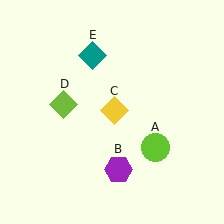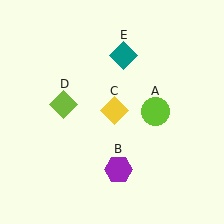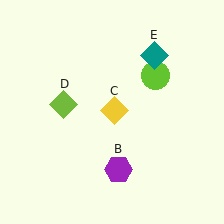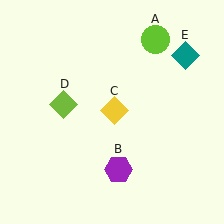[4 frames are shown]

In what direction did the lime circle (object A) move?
The lime circle (object A) moved up.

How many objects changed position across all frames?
2 objects changed position: lime circle (object A), teal diamond (object E).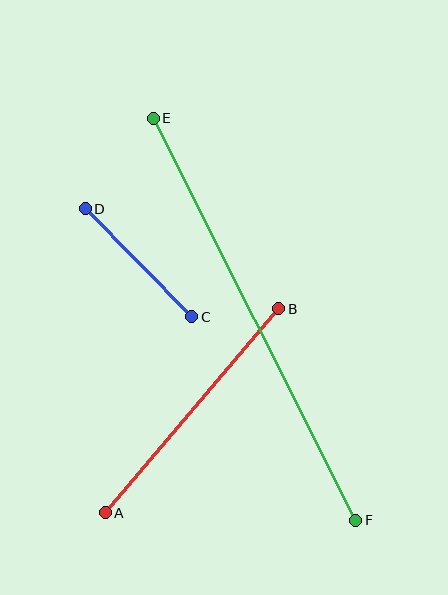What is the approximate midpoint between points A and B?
The midpoint is at approximately (192, 411) pixels.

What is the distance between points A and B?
The distance is approximately 268 pixels.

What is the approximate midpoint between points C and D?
The midpoint is at approximately (139, 263) pixels.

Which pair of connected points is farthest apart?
Points E and F are farthest apart.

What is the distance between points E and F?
The distance is approximately 450 pixels.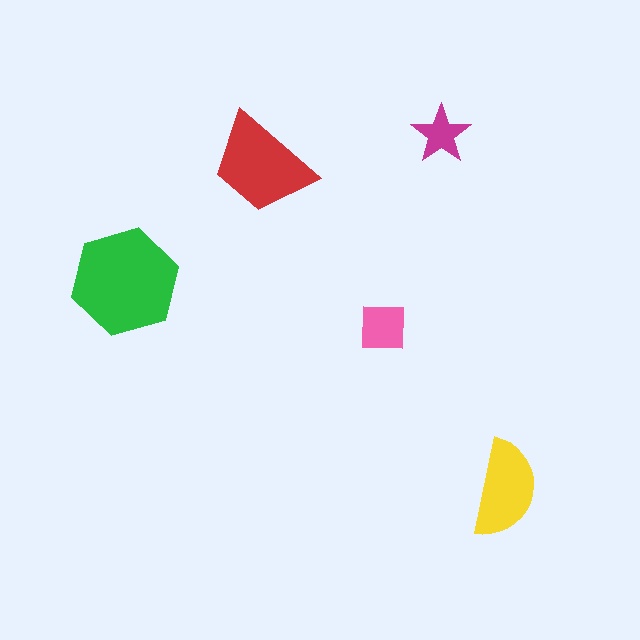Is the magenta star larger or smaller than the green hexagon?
Smaller.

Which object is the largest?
The green hexagon.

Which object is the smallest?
The magenta star.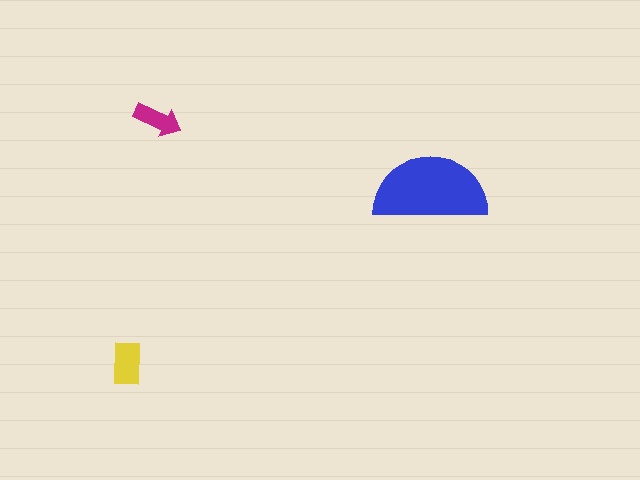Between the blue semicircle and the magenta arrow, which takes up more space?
The blue semicircle.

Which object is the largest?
The blue semicircle.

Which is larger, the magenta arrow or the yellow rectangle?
The yellow rectangle.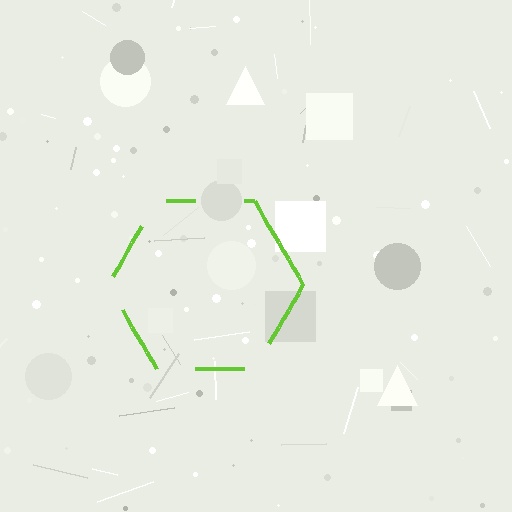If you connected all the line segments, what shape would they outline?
They would outline a hexagon.